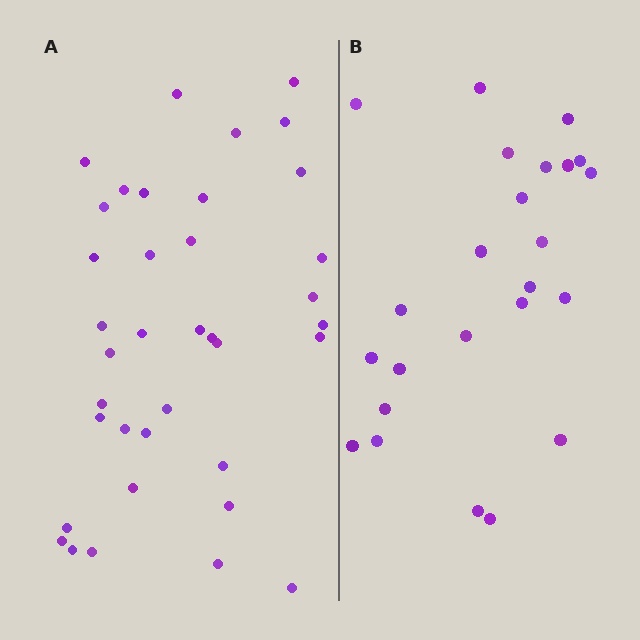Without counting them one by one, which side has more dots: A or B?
Region A (the left region) has more dots.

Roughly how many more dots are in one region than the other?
Region A has approximately 15 more dots than region B.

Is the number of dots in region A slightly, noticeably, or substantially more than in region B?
Region A has substantially more. The ratio is roughly 1.5 to 1.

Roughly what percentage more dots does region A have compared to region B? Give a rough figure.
About 55% more.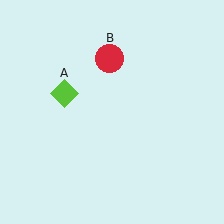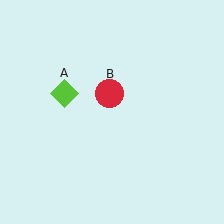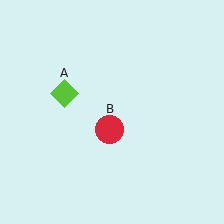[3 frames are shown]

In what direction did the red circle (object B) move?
The red circle (object B) moved down.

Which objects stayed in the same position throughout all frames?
Lime diamond (object A) remained stationary.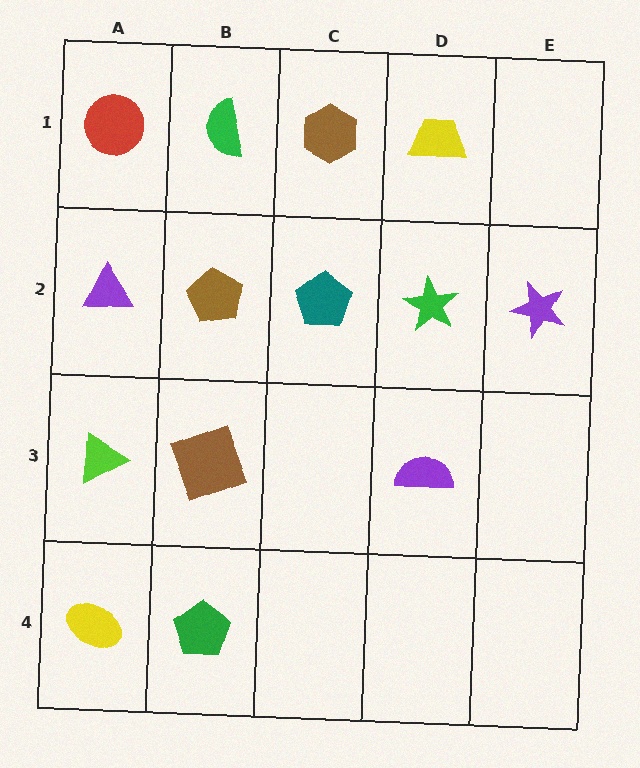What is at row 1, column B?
A green semicircle.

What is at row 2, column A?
A purple triangle.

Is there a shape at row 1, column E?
No, that cell is empty.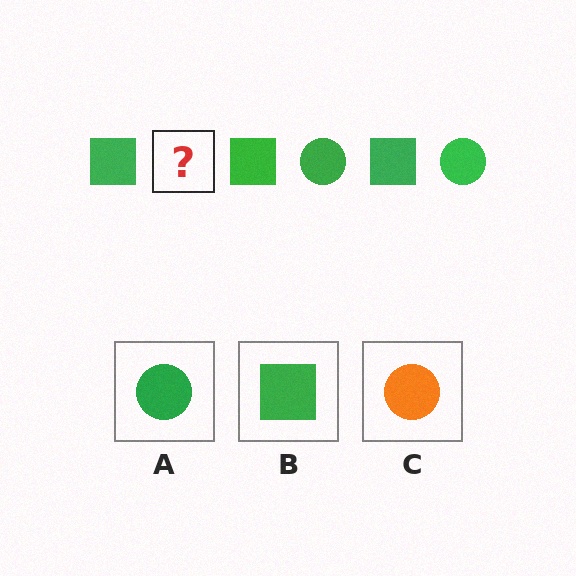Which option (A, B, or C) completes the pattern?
A.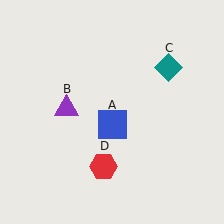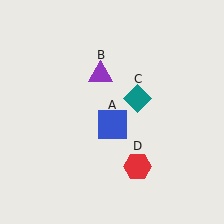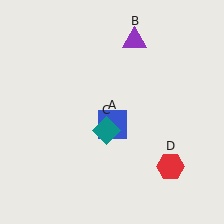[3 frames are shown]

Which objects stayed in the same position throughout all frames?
Blue square (object A) remained stationary.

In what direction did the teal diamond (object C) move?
The teal diamond (object C) moved down and to the left.